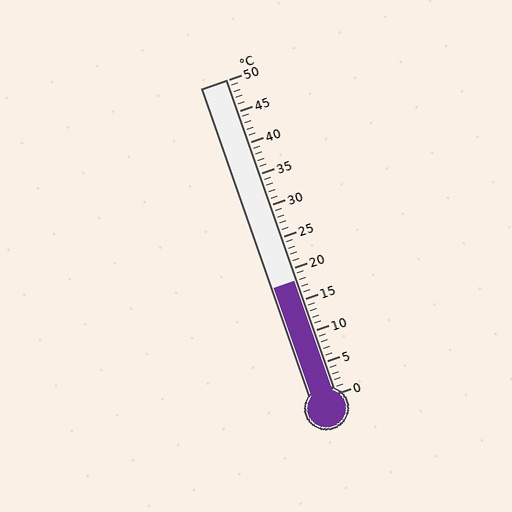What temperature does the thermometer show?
The thermometer shows approximately 18°C.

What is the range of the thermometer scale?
The thermometer scale ranges from 0°C to 50°C.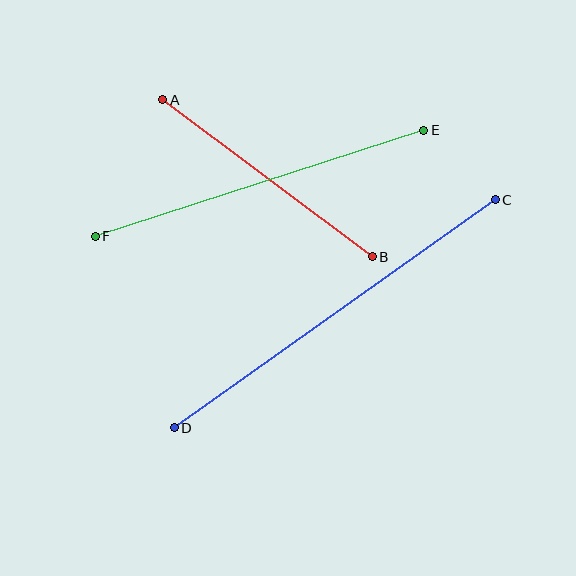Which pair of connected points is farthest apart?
Points C and D are farthest apart.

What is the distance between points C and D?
The distance is approximately 394 pixels.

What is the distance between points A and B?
The distance is approximately 262 pixels.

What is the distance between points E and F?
The distance is approximately 345 pixels.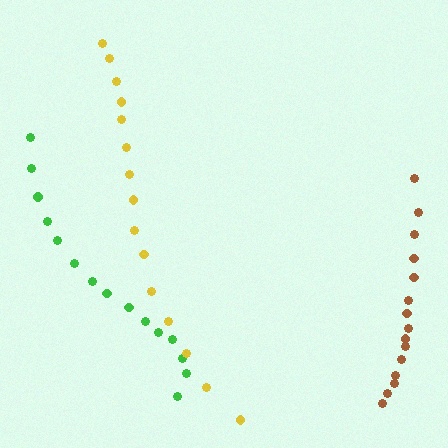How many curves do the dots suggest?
There are 3 distinct paths.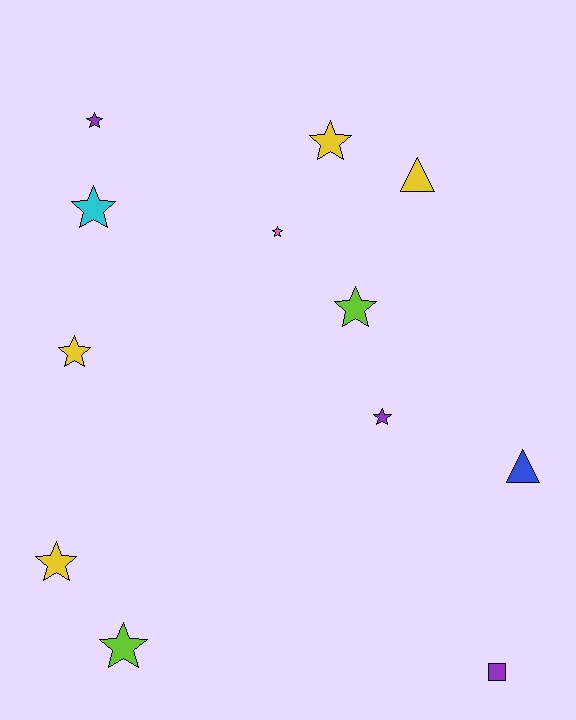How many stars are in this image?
There are 9 stars.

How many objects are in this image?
There are 12 objects.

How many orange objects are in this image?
There are no orange objects.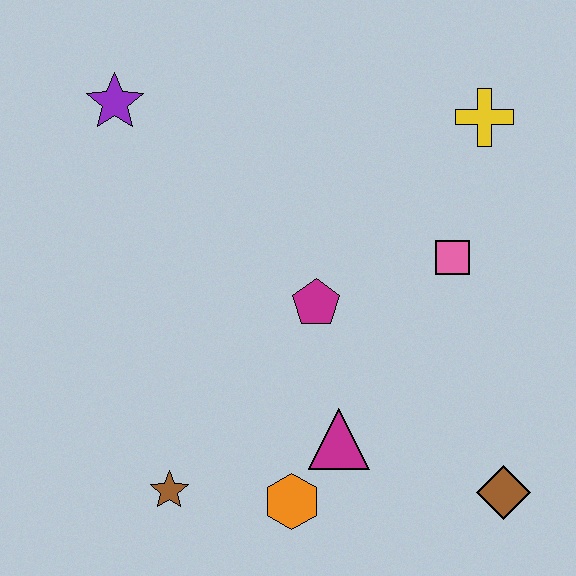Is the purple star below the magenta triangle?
No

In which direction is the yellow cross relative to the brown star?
The yellow cross is above the brown star.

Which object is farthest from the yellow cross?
The brown star is farthest from the yellow cross.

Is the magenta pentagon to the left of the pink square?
Yes